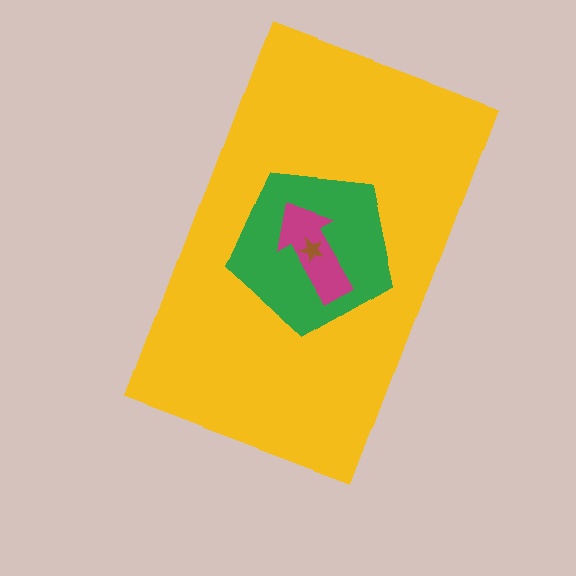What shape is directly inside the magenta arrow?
The brown star.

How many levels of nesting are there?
4.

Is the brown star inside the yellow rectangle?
Yes.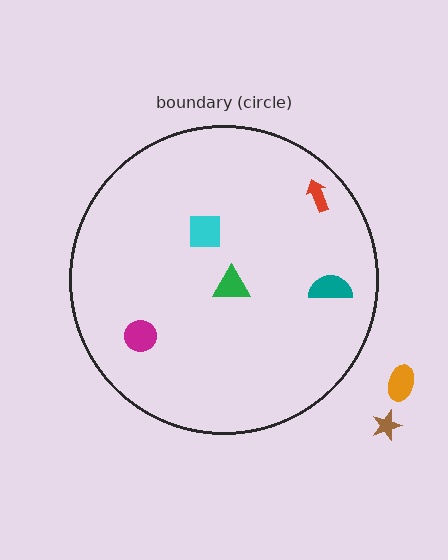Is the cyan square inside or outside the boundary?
Inside.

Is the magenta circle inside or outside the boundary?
Inside.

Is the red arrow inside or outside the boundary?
Inside.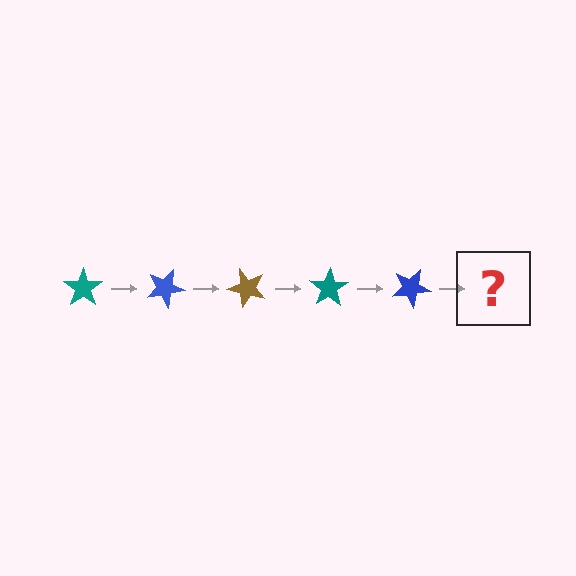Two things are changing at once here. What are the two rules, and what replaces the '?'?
The two rules are that it rotates 25 degrees each step and the color cycles through teal, blue, and brown. The '?' should be a brown star, rotated 125 degrees from the start.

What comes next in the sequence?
The next element should be a brown star, rotated 125 degrees from the start.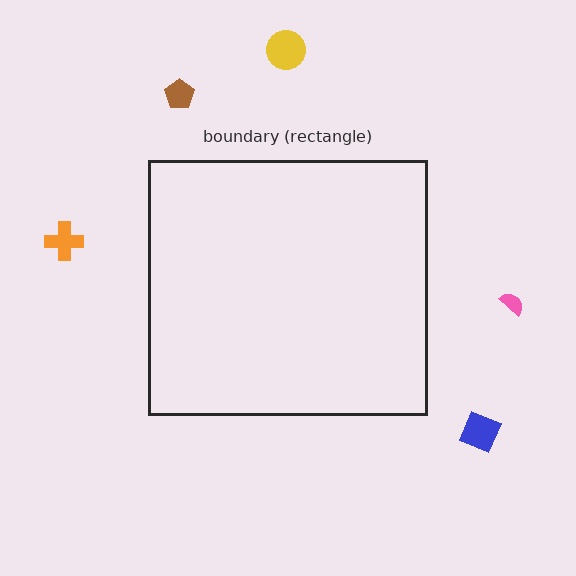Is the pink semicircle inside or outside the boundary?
Outside.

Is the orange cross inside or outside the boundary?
Outside.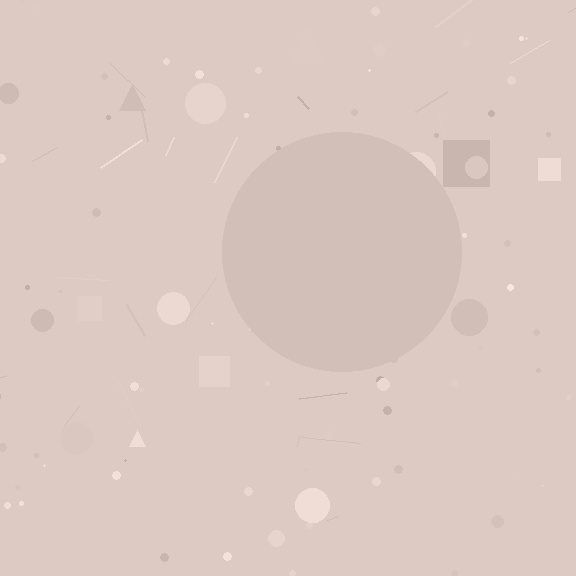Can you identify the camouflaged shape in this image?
The camouflaged shape is a circle.